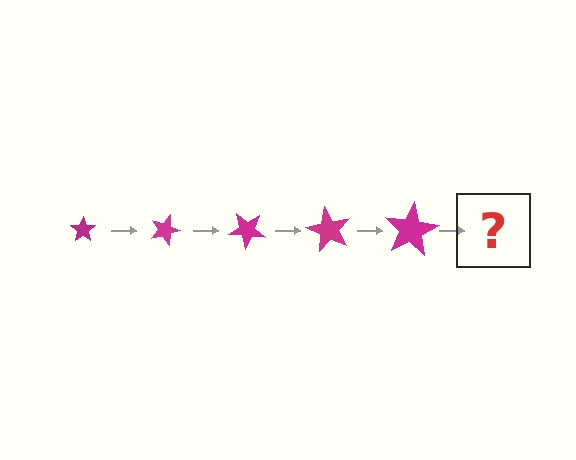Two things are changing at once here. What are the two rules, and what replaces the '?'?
The two rules are that the star grows larger each step and it rotates 20 degrees each step. The '?' should be a star, larger than the previous one and rotated 100 degrees from the start.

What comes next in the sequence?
The next element should be a star, larger than the previous one and rotated 100 degrees from the start.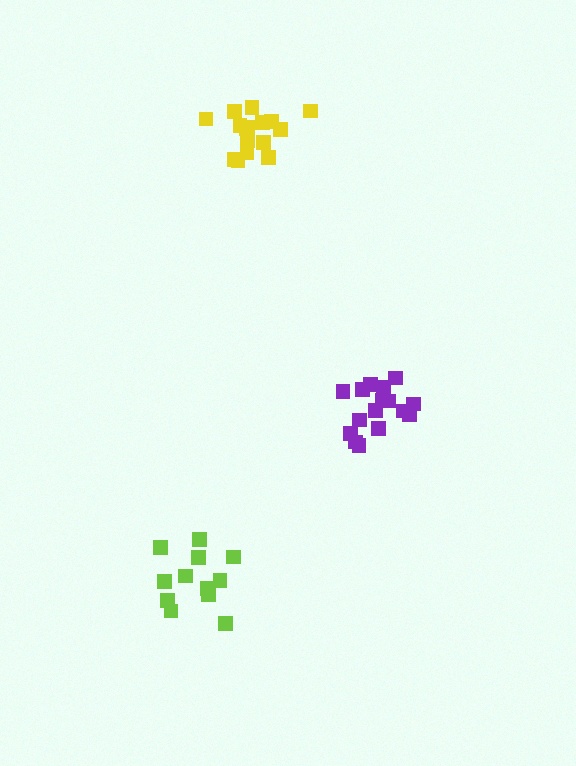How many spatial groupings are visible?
There are 3 spatial groupings.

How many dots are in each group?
Group 1: 16 dots, Group 2: 12 dots, Group 3: 16 dots (44 total).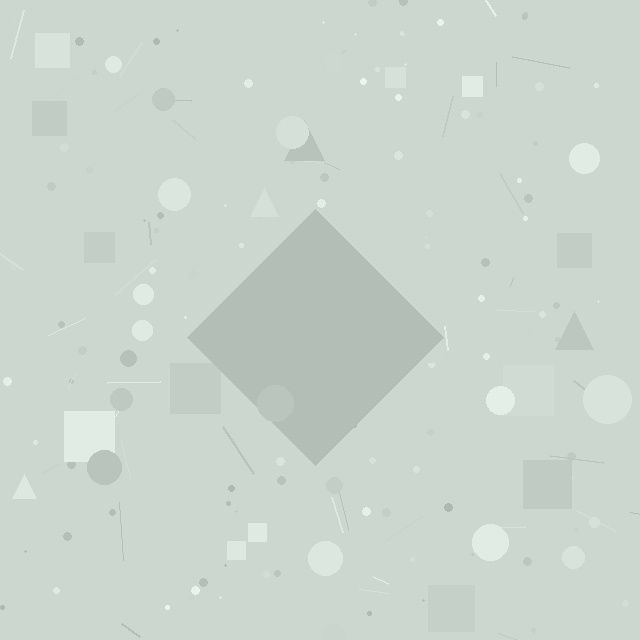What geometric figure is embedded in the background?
A diamond is embedded in the background.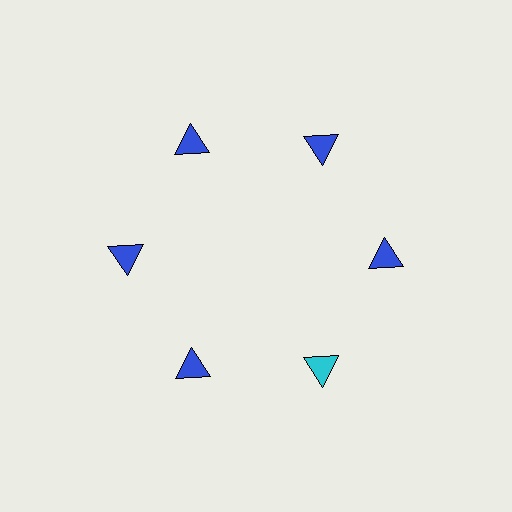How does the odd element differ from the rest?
It has a different color: cyan instead of blue.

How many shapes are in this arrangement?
There are 6 shapes arranged in a ring pattern.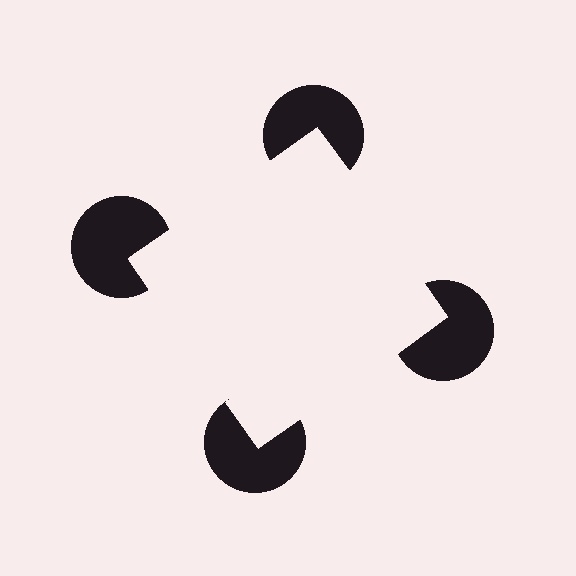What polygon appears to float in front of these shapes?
An illusory square — its edges are inferred from the aligned wedge cuts in the pac-man discs, not physically drawn.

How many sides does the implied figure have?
4 sides.